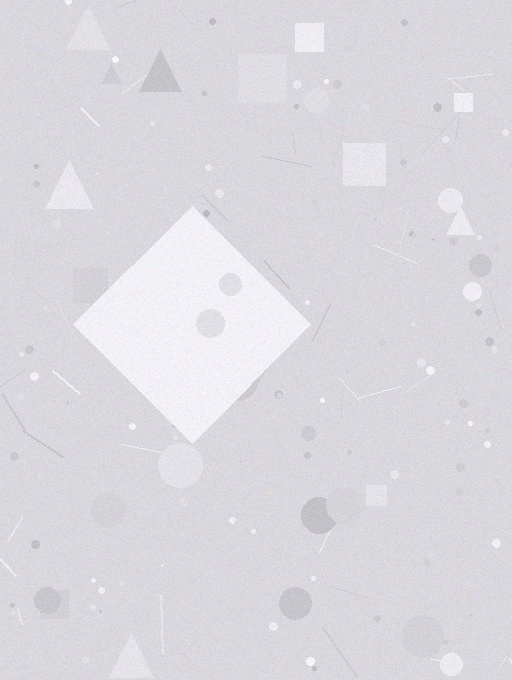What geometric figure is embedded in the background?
A diamond is embedded in the background.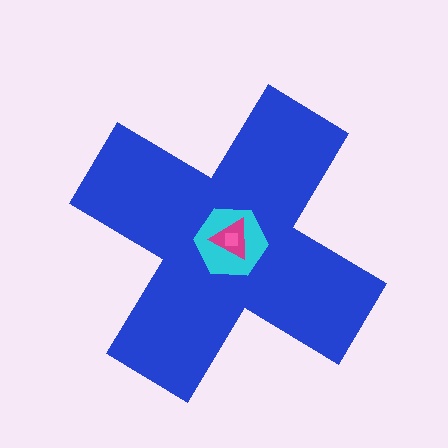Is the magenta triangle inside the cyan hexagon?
Yes.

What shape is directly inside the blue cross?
The cyan hexagon.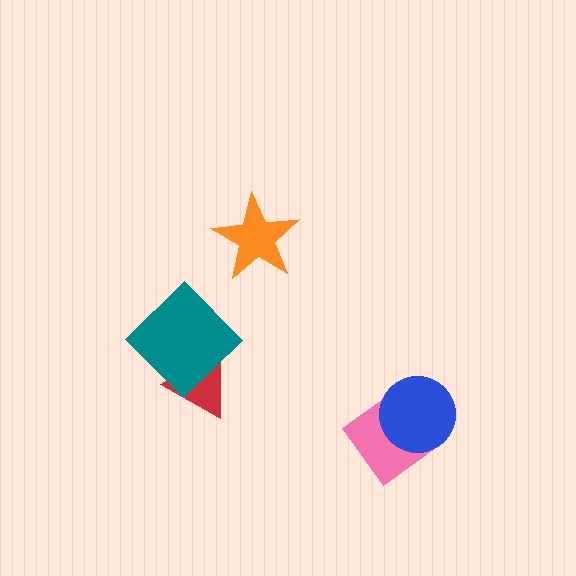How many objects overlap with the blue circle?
1 object overlaps with the blue circle.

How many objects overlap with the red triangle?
1 object overlaps with the red triangle.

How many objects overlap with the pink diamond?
1 object overlaps with the pink diamond.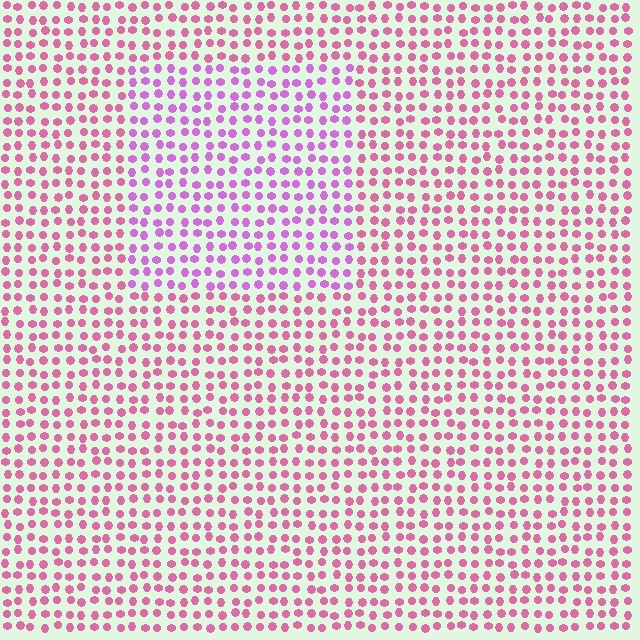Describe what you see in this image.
The image is filled with small pink elements in a uniform arrangement. A rectangle-shaped region is visible where the elements are tinted to a slightly different hue, forming a subtle color boundary.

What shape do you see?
I see a rectangle.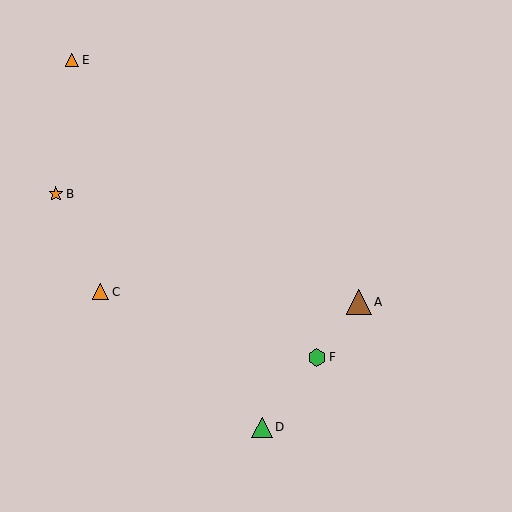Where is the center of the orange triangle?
The center of the orange triangle is at (101, 292).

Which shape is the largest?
The brown triangle (labeled A) is the largest.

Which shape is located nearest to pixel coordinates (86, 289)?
The orange triangle (labeled C) at (101, 292) is nearest to that location.